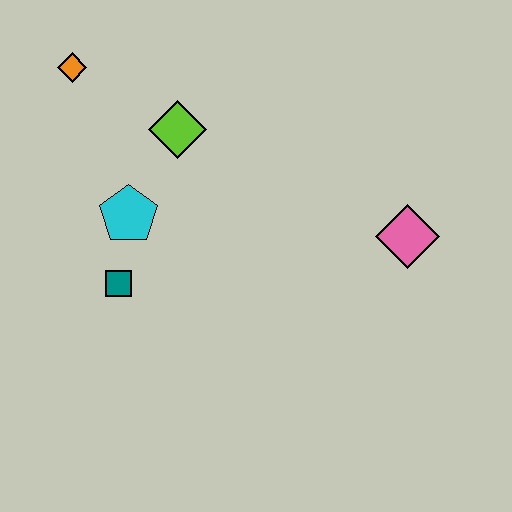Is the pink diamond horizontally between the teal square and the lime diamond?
No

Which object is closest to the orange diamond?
The lime diamond is closest to the orange diamond.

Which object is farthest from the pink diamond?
The orange diamond is farthest from the pink diamond.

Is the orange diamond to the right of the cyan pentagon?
No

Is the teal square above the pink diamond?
No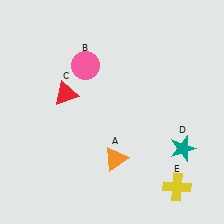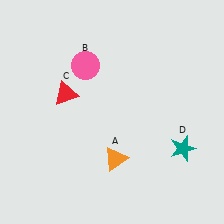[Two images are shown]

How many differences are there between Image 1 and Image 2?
There is 1 difference between the two images.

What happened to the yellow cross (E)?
The yellow cross (E) was removed in Image 2. It was in the bottom-right area of Image 1.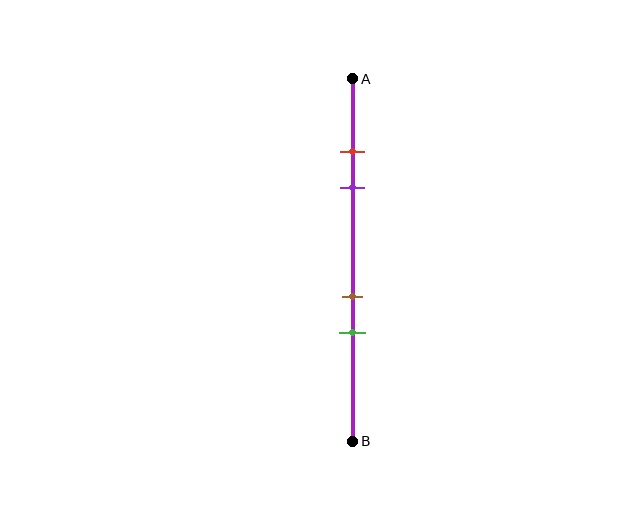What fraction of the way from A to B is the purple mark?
The purple mark is approximately 30% (0.3) of the way from A to B.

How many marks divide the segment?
There are 4 marks dividing the segment.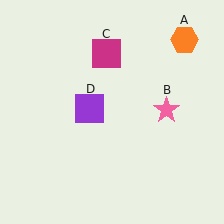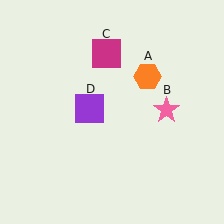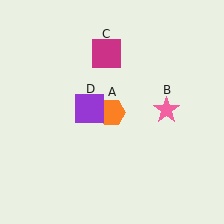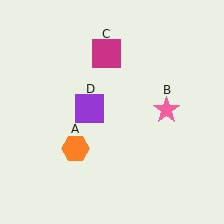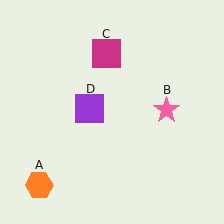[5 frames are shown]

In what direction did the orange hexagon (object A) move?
The orange hexagon (object A) moved down and to the left.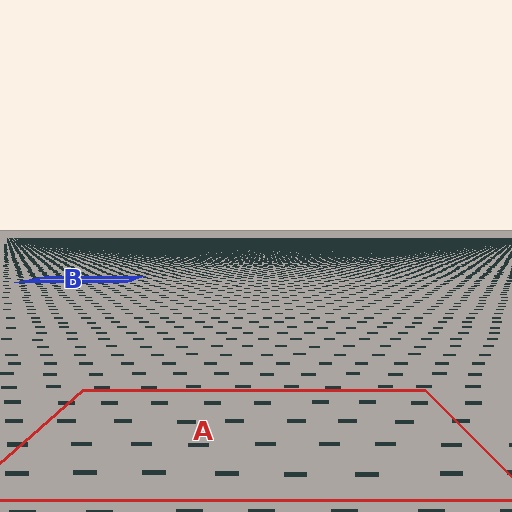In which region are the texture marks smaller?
The texture marks are smaller in region B, because it is farther away.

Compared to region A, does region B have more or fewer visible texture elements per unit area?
Region B has more texture elements per unit area — they are packed more densely because it is farther away.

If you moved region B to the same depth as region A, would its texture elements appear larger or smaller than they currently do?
They would appear larger. At a closer depth, the same texture elements are projected at a bigger on-screen size.